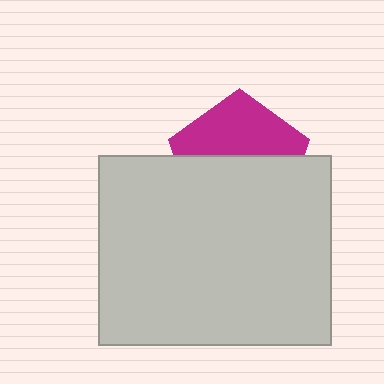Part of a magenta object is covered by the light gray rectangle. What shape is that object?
It is a pentagon.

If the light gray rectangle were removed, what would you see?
You would see the complete magenta pentagon.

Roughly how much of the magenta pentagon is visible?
A small part of it is visible (roughly 44%).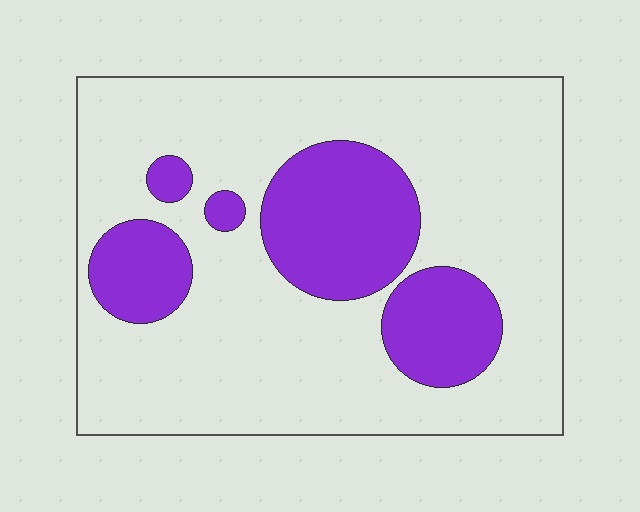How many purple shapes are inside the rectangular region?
5.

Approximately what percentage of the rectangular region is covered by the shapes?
Approximately 25%.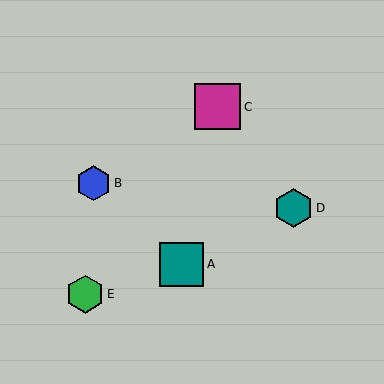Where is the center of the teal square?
The center of the teal square is at (181, 264).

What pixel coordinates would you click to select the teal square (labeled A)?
Click at (181, 264) to select the teal square A.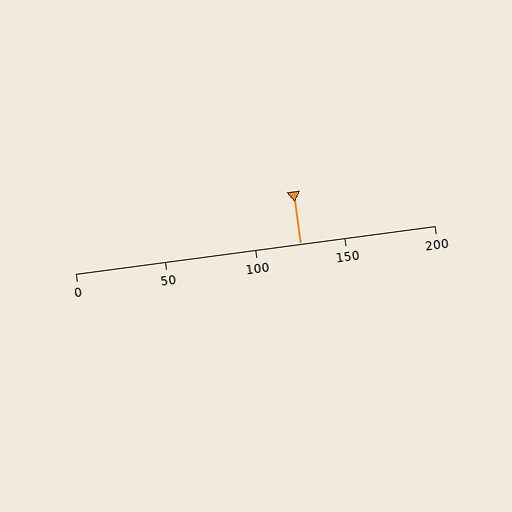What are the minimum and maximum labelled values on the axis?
The axis runs from 0 to 200.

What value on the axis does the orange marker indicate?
The marker indicates approximately 125.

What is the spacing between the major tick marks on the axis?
The major ticks are spaced 50 apart.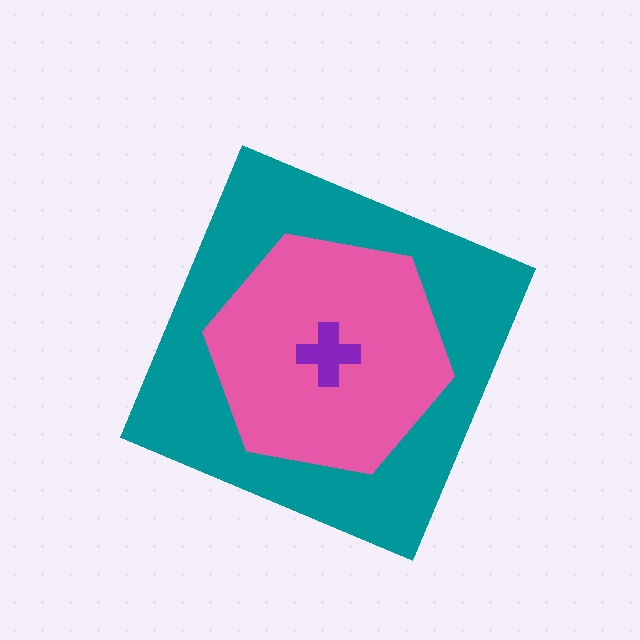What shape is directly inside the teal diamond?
The pink hexagon.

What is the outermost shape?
The teal diamond.